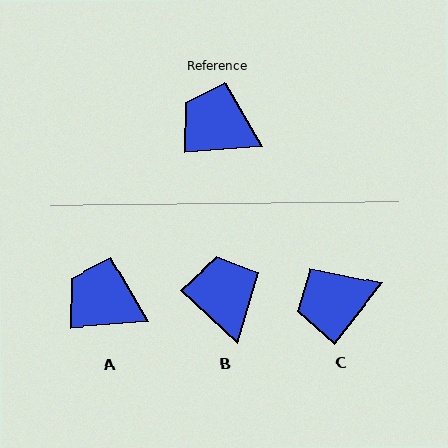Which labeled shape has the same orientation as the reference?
A.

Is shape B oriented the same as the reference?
No, it is off by about 47 degrees.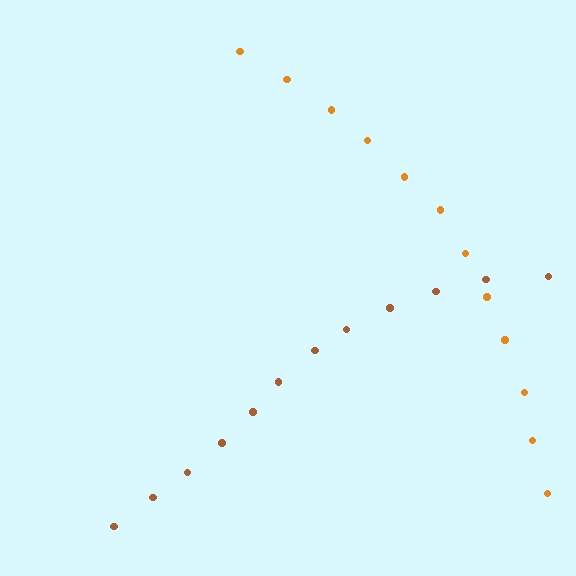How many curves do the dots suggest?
There are 2 distinct paths.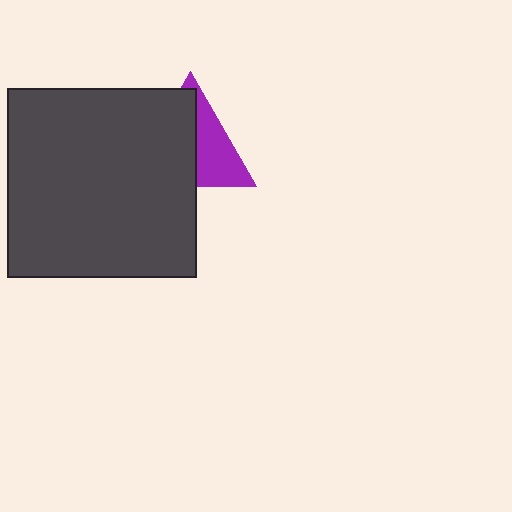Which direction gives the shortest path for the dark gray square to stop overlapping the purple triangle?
Moving left gives the shortest separation.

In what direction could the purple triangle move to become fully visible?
The purple triangle could move right. That would shift it out from behind the dark gray square entirely.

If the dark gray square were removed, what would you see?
You would see the complete purple triangle.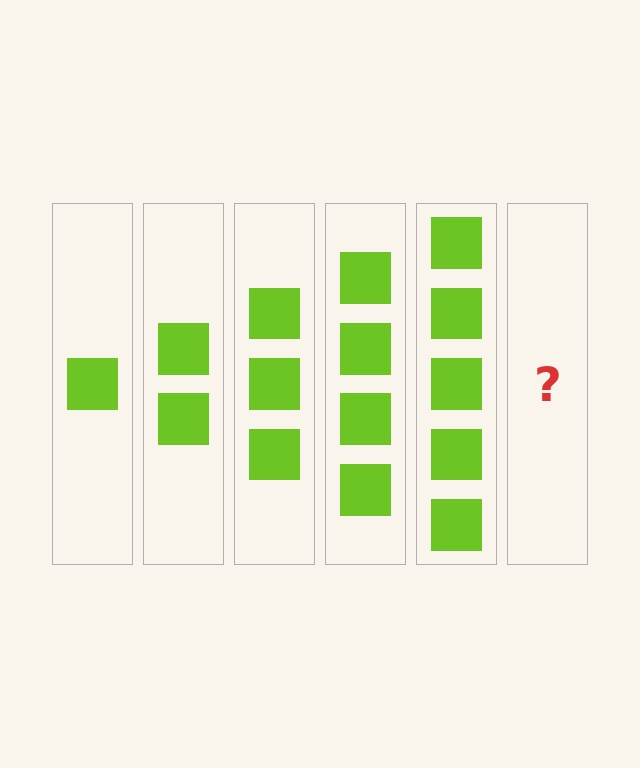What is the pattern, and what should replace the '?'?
The pattern is that each step adds one more square. The '?' should be 6 squares.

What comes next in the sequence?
The next element should be 6 squares.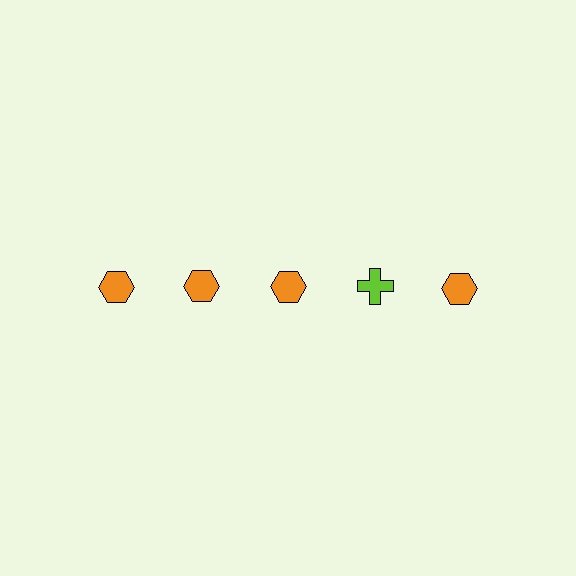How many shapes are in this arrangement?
There are 5 shapes arranged in a grid pattern.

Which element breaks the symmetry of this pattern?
The lime cross in the top row, second from right column breaks the symmetry. All other shapes are orange hexagons.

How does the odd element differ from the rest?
It differs in both color (lime instead of orange) and shape (cross instead of hexagon).